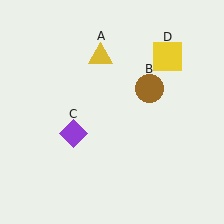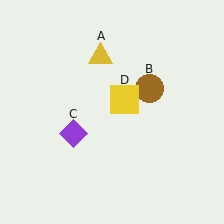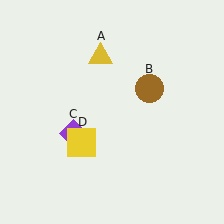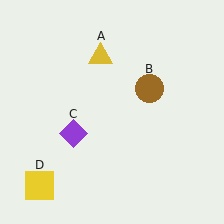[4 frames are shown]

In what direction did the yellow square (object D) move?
The yellow square (object D) moved down and to the left.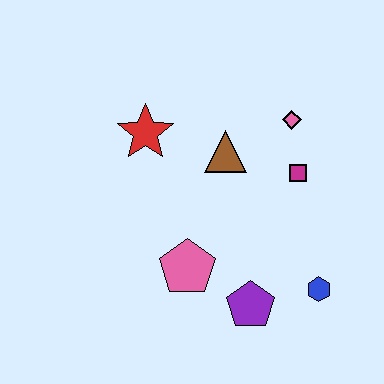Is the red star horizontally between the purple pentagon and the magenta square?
No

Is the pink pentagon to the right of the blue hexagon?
No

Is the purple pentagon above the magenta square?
No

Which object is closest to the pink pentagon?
The purple pentagon is closest to the pink pentagon.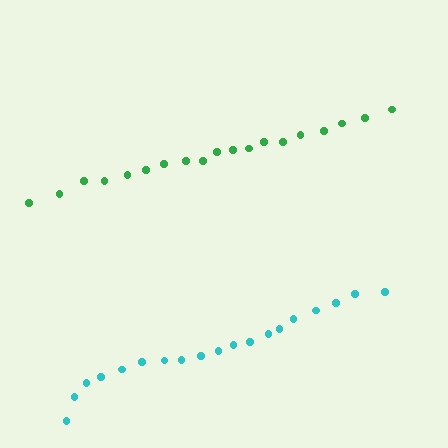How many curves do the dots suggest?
There are 2 distinct paths.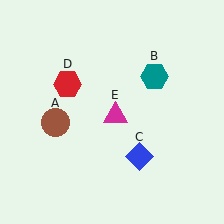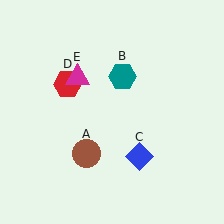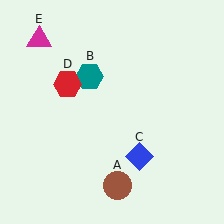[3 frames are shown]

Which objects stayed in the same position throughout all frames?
Blue diamond (object C) and red hexagon (object D) remained stationary.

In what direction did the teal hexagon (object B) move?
The teal hexagon (object B) moved left.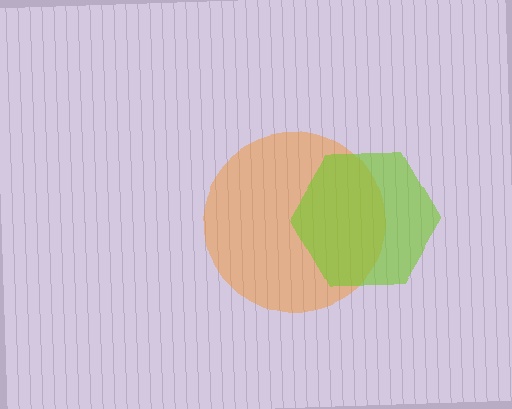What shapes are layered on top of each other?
The layered shapes are: an orange circle, a lime hexagon.